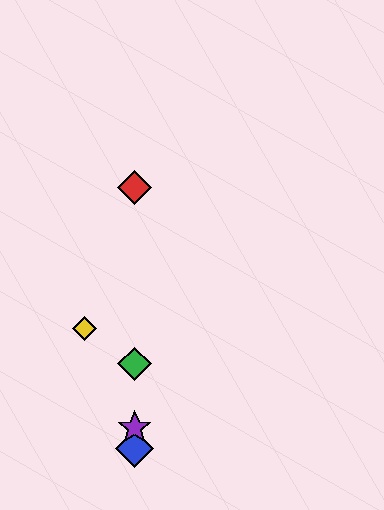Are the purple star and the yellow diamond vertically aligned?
No, the purple star is at x≈135 and the yellow diamond is at x≈85.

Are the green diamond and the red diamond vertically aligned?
Yes, both are at x≈135.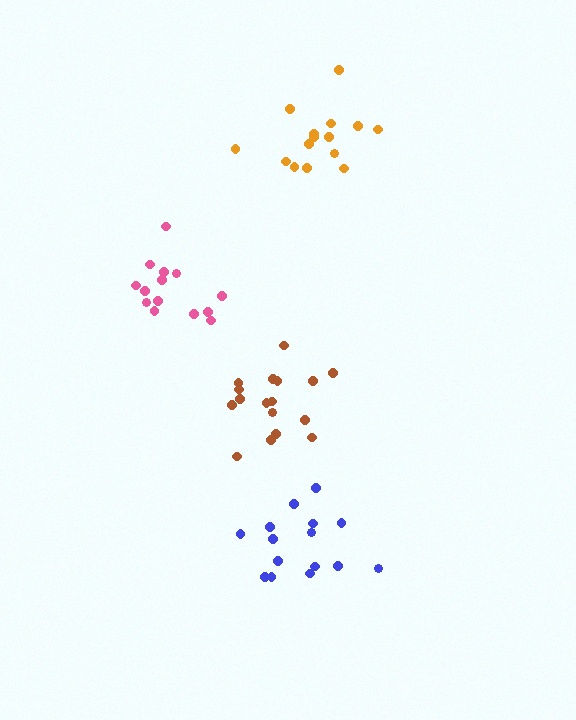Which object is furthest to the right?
The blue cluster is rightmost.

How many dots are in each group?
Group 1: 14 dots, Group 2: 15 dots, Group 3: 15 dots, Group 4: 17 dots (61 total).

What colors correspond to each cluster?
The clusters are colored: pink, orange, blue, brown.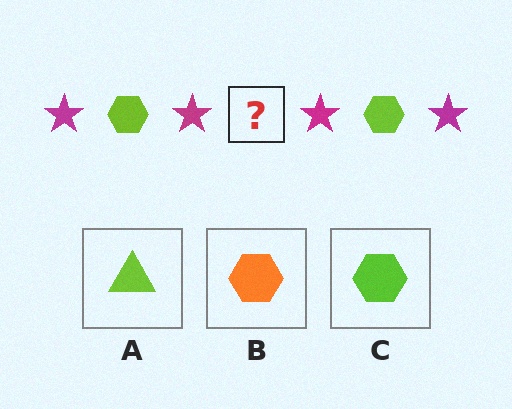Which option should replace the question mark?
Option C.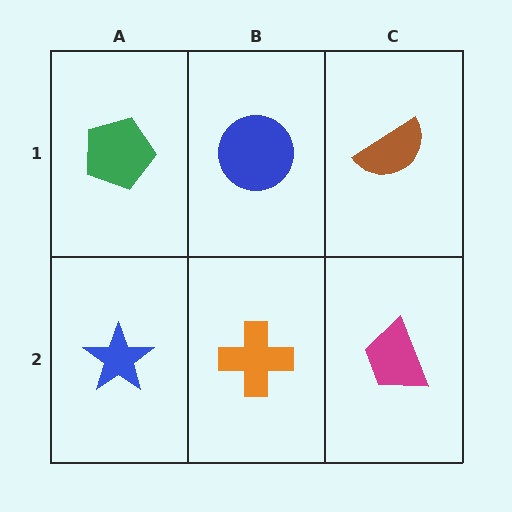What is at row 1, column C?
A brown semicircle.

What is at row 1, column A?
A green pentagon.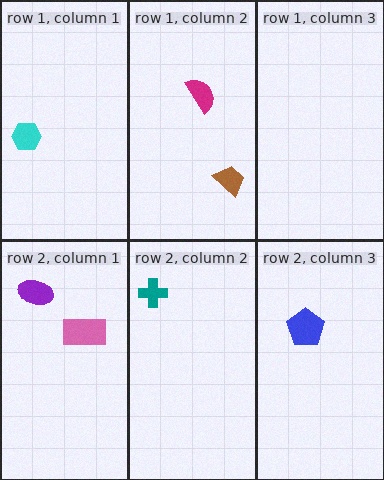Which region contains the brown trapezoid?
The row 1, column 2 region.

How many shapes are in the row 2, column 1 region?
2.